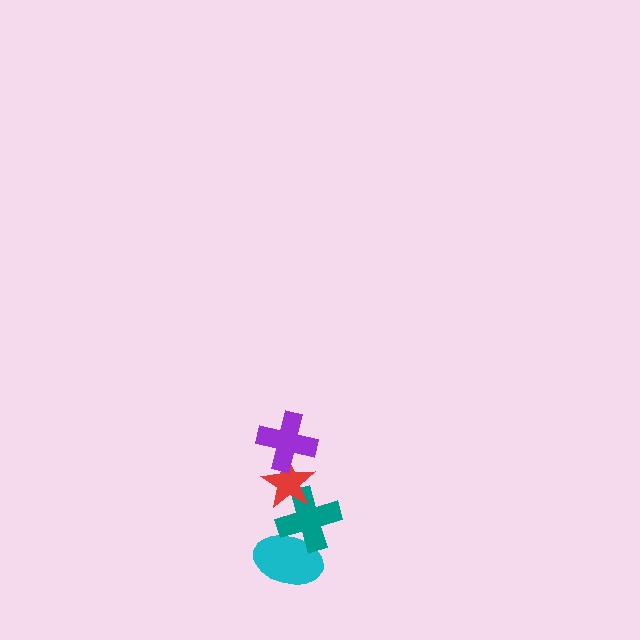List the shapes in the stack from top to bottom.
From top to bottom: the purple cross, the red star, the teal cross, the cyan ellipse.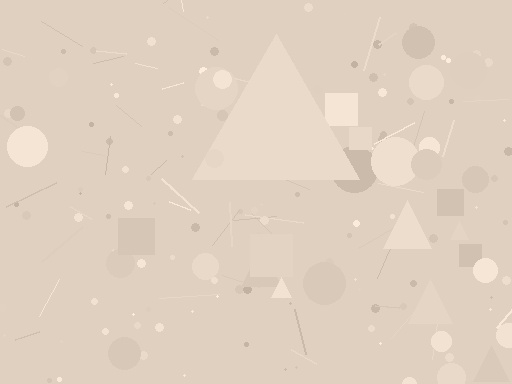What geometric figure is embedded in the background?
A triangle is embedded in the background.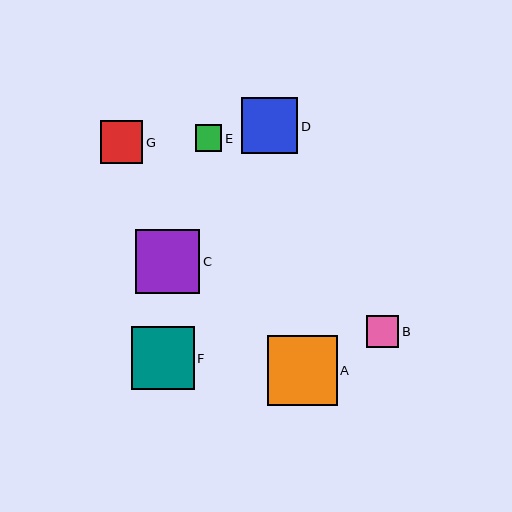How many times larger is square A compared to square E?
Square A is approximately 2.6 times the size of square E.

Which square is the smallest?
Square E is the smallest with a size of approximately 26 pixels.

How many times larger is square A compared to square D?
Square A is approximately 1.2 times the size of square D.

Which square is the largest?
Square A is the largest with a size of approximately 70 pixels.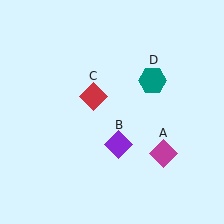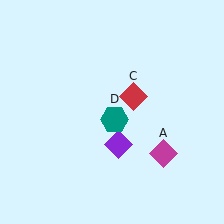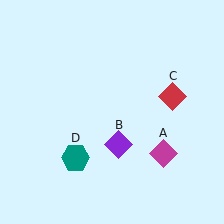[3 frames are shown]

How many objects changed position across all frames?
2 objects changed position: red diamond (object C), teal hexagon (object D).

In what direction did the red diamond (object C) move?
The red diamond (object C) moved right.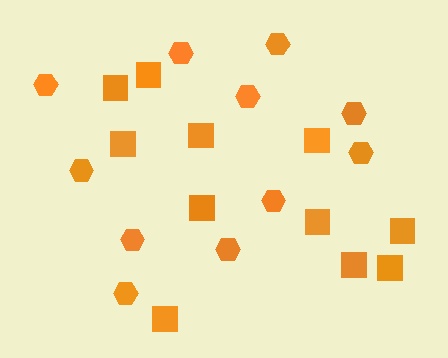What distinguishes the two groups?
There are 2 groups: one group of squares (11) and one group of hexagons (11).